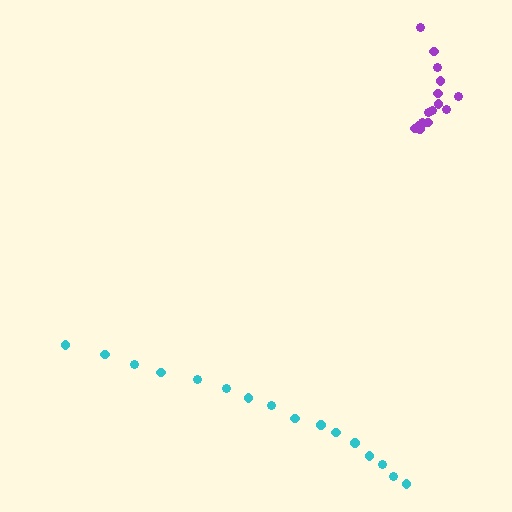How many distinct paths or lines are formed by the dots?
There are 2 distinct paths.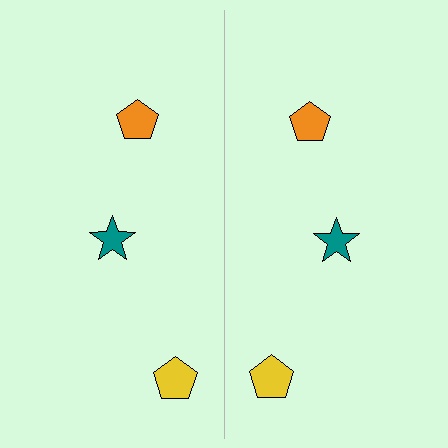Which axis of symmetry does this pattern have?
The pattern has a vertical axis of symmetry running through the center of the image.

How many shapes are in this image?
There are 6 shapes in this image.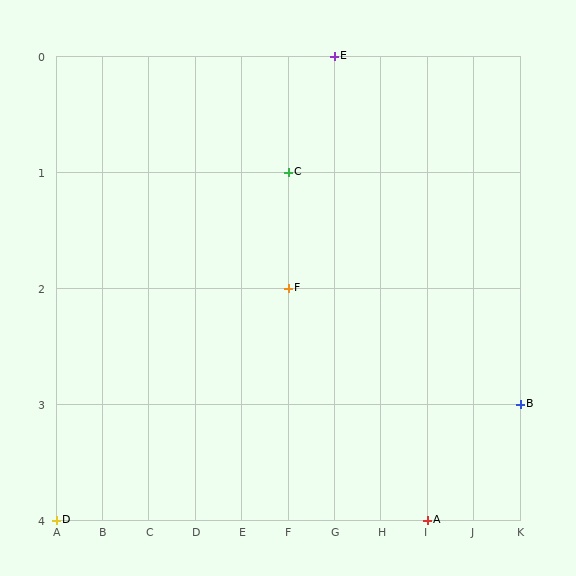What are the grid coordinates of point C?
Point C is at grid coordinates (F, 1).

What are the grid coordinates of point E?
Point E is at grid coordinates (G, 0).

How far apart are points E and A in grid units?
Points E and A are 2 columns and 4 rows apart (about 4.5 grid units diagonally).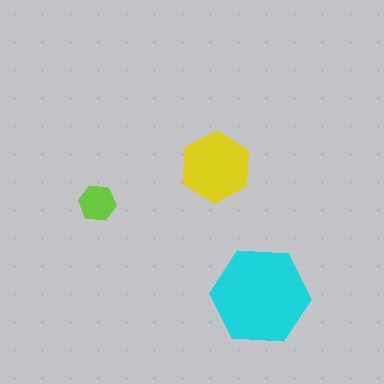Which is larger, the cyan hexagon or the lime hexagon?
The cyan one.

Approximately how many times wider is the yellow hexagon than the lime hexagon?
About 2 times wider.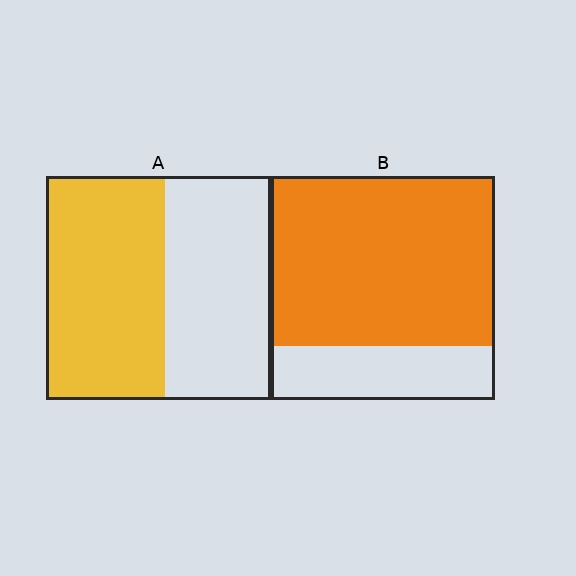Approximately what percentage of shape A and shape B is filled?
A is approximately 55% and B is approximately 75%.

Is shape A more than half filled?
Roughly half.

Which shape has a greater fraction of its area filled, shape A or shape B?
Shape B.